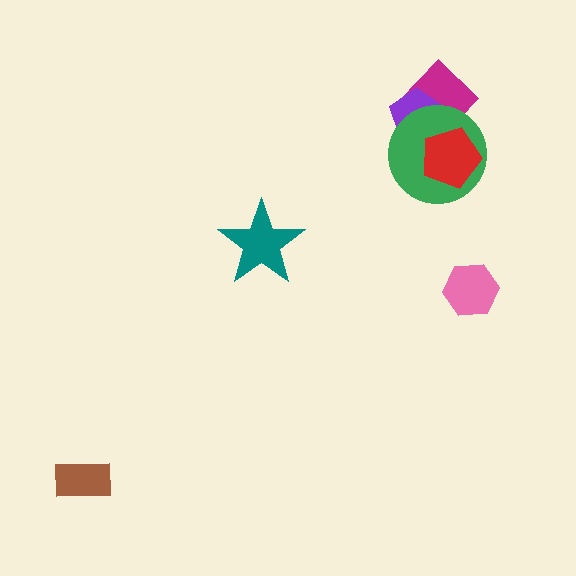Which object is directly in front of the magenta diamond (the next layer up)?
The purple pentagon is directly in front of the magenta diamond.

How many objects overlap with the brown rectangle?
0 objects overlap with the brown rectangle.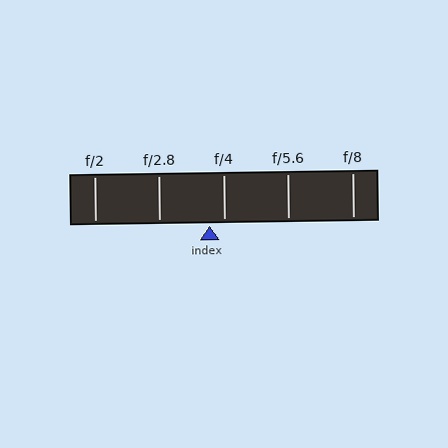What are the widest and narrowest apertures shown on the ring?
The widest aperture shown is f/2 and the narrowest is f/8.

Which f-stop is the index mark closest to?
The index mark is closest to f/4.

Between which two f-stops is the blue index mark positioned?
The index mark is between f/2.8 and f/4.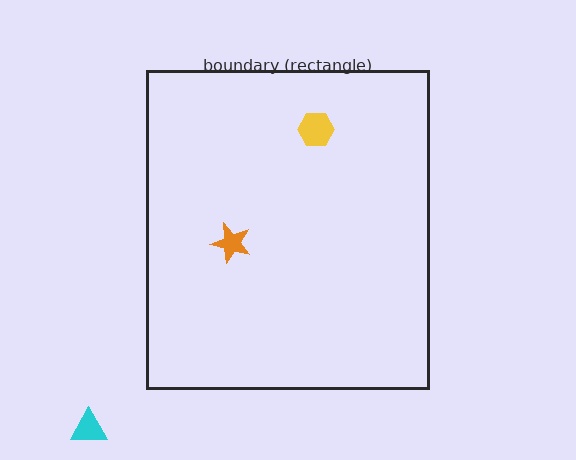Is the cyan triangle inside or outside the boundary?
Outside.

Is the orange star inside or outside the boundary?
Inside.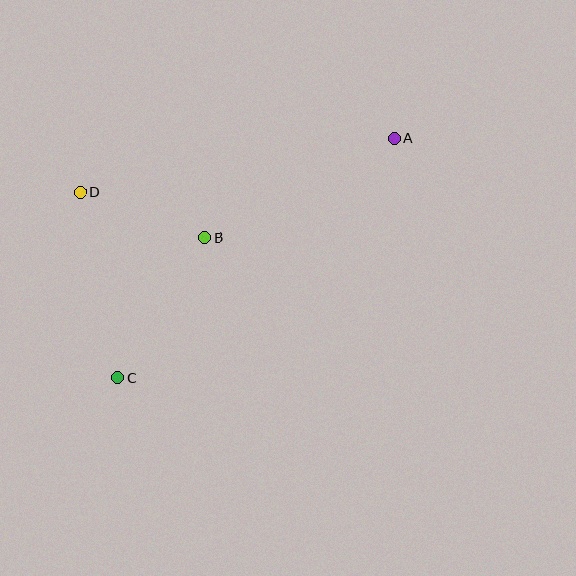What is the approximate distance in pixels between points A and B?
The distance between A and B is approximately 214 pixels.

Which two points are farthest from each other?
Points A and C are farthest from each other.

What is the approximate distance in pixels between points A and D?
The distance between A and D is approximately 318 pixels.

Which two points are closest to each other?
Points B and D are closest to each other.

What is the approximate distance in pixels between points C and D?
The distance between C and D is approximately 189 pixels.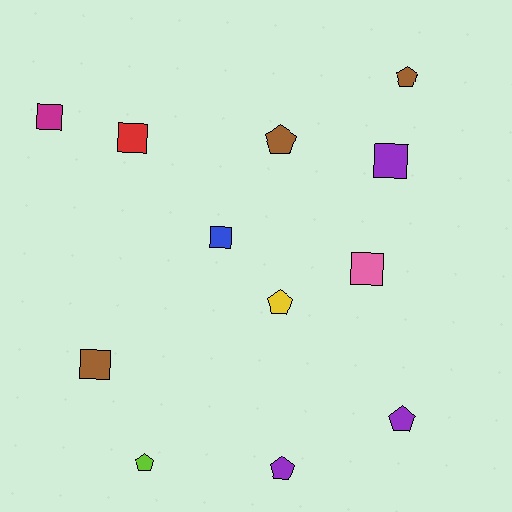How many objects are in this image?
There are 12 objects.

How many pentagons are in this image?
There are 6 pentagons.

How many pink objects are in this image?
There is 1 pink object.